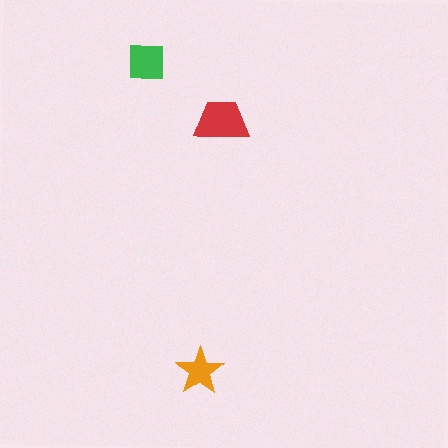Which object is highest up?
The green square is topmost.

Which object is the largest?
The red trapezoid.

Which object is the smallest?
The orange star.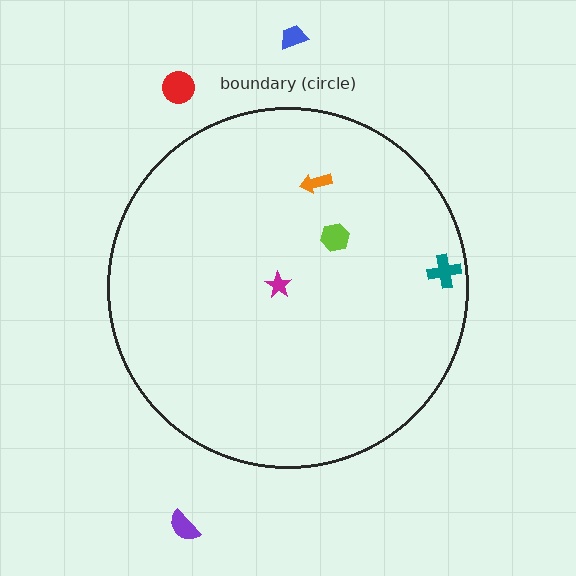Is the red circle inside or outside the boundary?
Outside.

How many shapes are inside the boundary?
4 inside, 3 outside.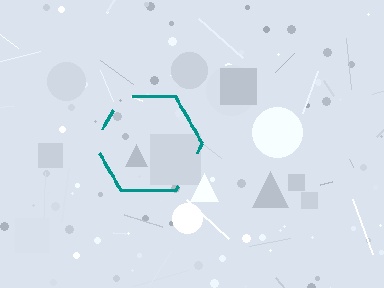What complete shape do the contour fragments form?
The contour fragments form a hexagon.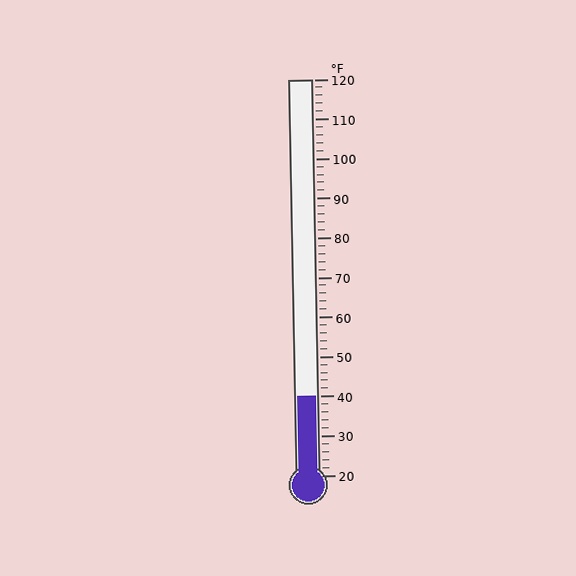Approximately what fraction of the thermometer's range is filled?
The thermometer is filled to approximately 20% of its range.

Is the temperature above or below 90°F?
The temperature is below 90°F.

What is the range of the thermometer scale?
The thermometer scale ranges from 20°F to 120°F.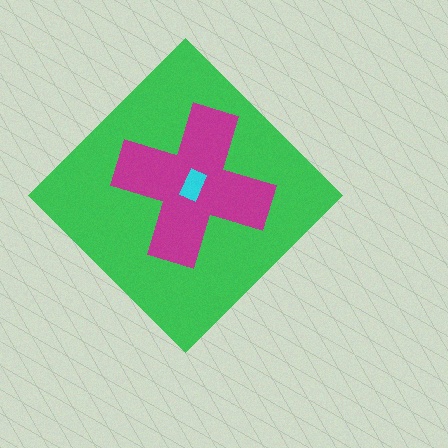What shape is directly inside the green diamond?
The magenta cross.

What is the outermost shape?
The green diamond.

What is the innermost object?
The cyan rectangle.